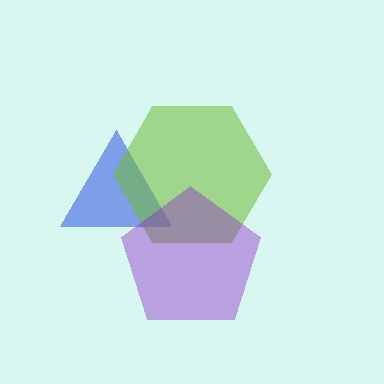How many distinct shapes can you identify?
There are 3 distinct shapes: a blue triangle, a lime hexagon, a purple pentagon.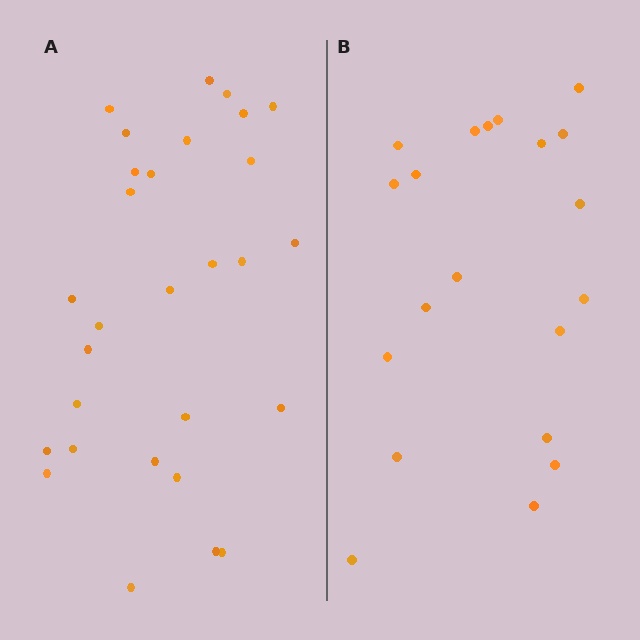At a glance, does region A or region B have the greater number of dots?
Region A (the left region) has more dots.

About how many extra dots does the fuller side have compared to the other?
Region A has roughly 8 or so more dots than region B.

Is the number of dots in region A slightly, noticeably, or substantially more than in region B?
Region A has substantially more. The ratio is roughly 1.4 to 1.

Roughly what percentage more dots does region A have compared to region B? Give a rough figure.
About 45% more.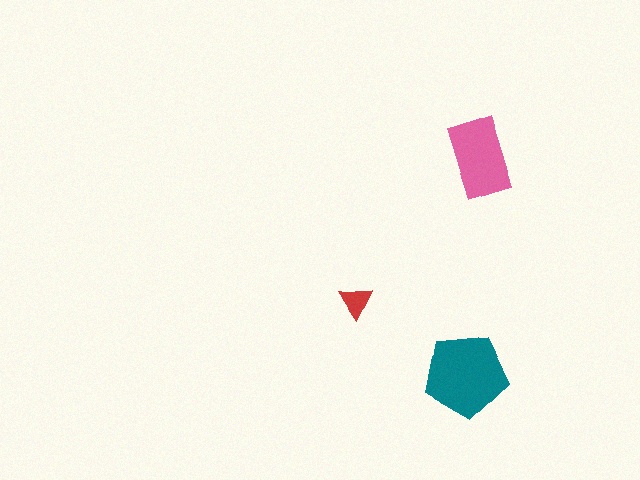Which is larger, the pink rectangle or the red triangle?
The pink rectangle.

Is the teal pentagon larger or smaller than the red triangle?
Larger.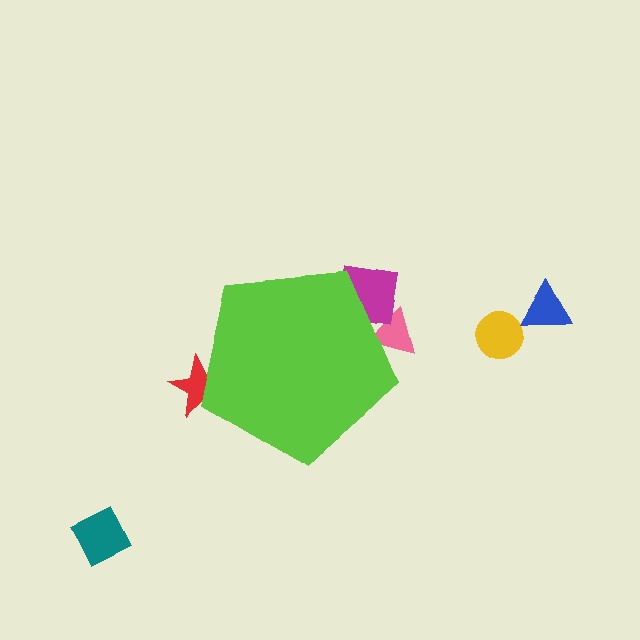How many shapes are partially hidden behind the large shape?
3 shapes are partially hidden.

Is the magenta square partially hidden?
Yes, the magenta square is partially hidden behind the lime pentagon.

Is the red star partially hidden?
Yes, the red star is partially hidden behind the lime pentagon.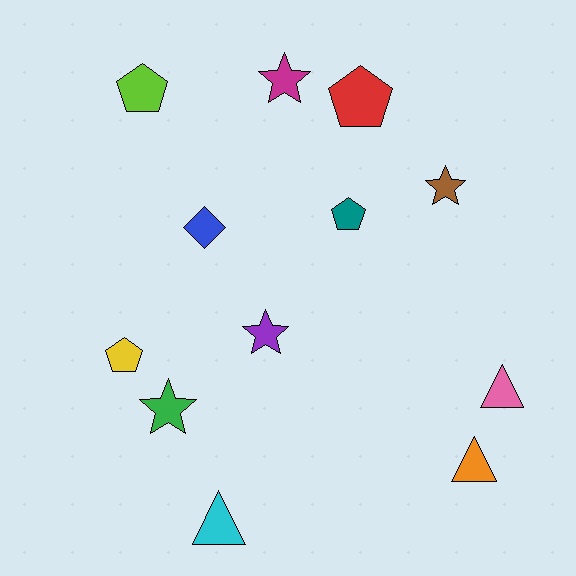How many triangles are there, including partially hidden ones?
There are 3 triangles.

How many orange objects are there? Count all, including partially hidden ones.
There is 1 orange object.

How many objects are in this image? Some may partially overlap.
There are 12 objects.